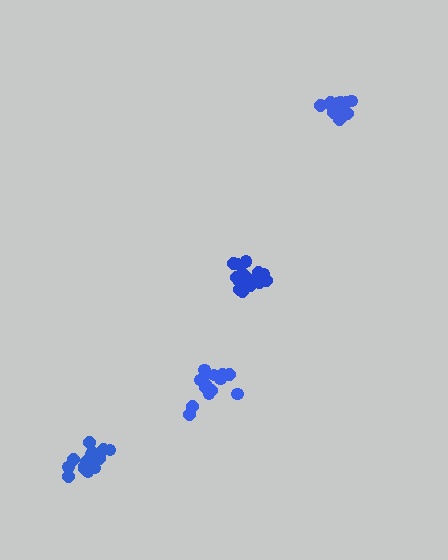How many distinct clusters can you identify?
There are 4 distinct clusters.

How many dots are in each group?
Group 1: 18 dots, Group 2: 17 dots, Group 3: 14 dots, Group 4: 15 dots (64 total).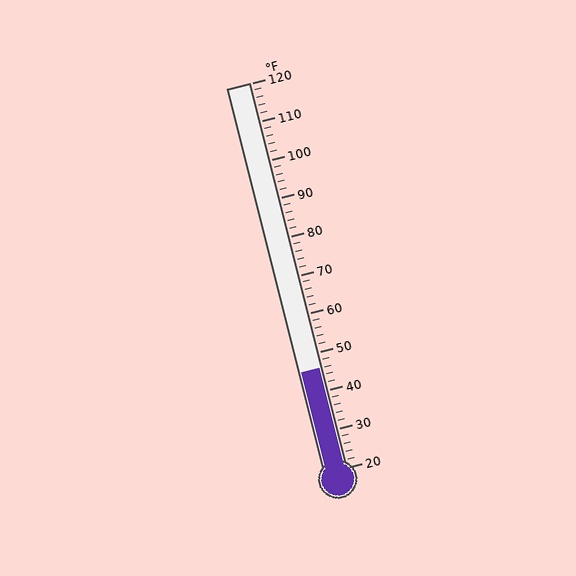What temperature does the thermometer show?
The thermometer shows approximately 46°F.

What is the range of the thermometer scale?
The thermometer scale ranges from 20°F to 120°F.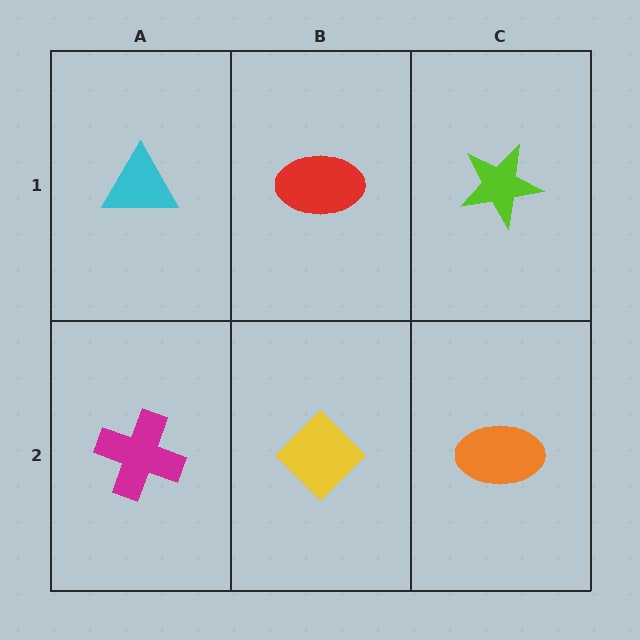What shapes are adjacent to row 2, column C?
A lime star (row 1, column C), a yellow diamond (row 2, column B).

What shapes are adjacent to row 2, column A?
A cyan triangle (row 1, column A), a yellow diamond (row 2, column B).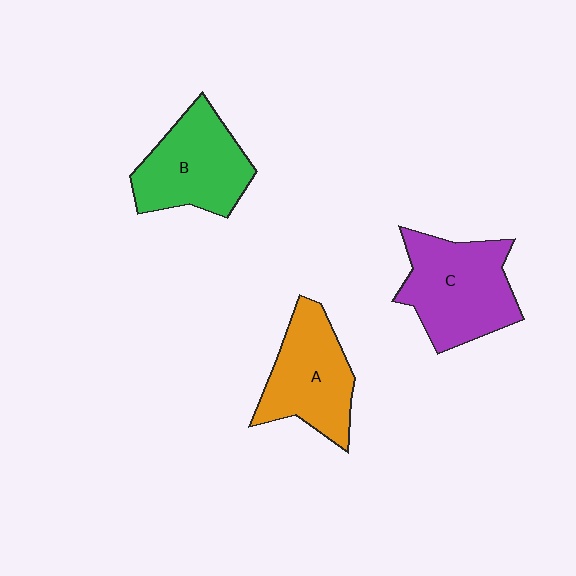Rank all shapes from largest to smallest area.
From largest to smallest: C (purple), B (green), A (orange).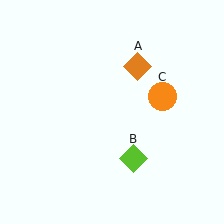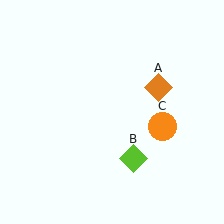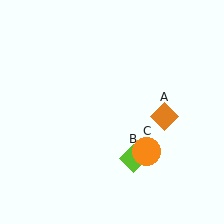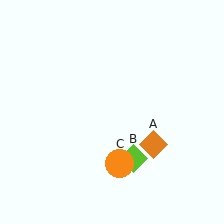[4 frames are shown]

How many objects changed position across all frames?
2 objects changed position: orange diamond (object A), orange circle (object C).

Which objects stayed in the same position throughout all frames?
Lime diamond (object B) remained stationary.